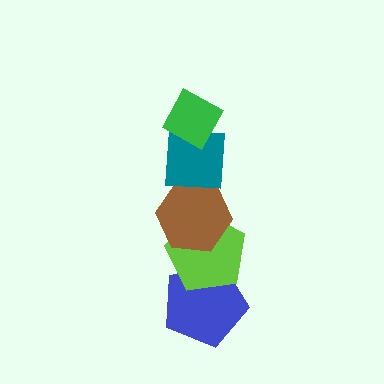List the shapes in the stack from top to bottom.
From top to bottom: the green diamond, the teal square, the brown hexagon, the lime pentagon, the blue pentagon.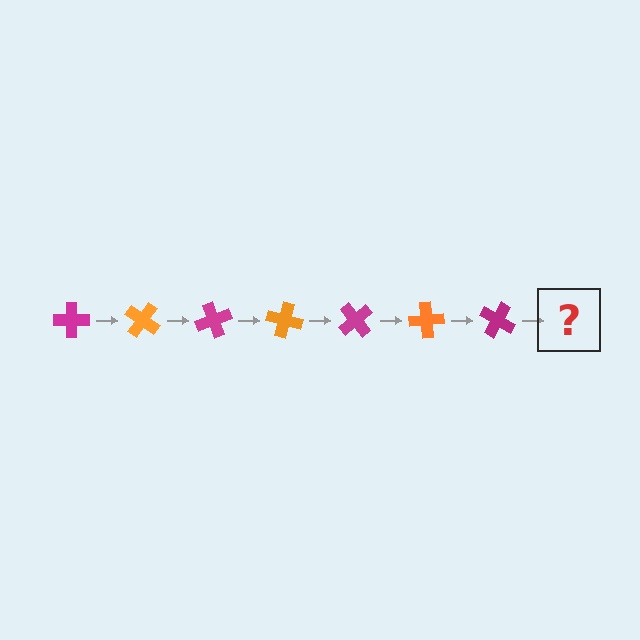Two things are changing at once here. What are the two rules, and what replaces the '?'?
The two rules are that it rotates 35 degrees each step and the color cycles through magenta and orange. The '?' should be an orange cross, rotated 245 degrees from the start.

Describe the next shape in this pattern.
It should be an orange cross, rotated 245 degrees from the start.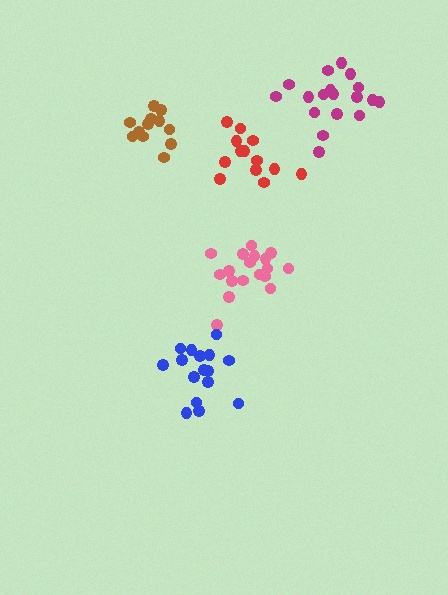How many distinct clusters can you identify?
There are 5 distinct clusters.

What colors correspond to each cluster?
The clusters are colored: pink, magenta, blue, brown, red.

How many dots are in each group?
Group 1: 18 dots, Group 2: 18 dots, Group 3: 16 dots, Group 4: 13 dots, Group 5: 13 dots (78 total).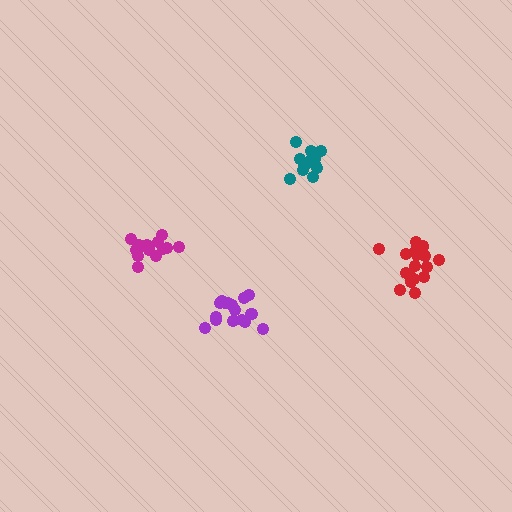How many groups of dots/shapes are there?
There are 4 groups.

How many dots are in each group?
Group 1: 16 dots, Group 2: 17 dots, Group 3: 14 dots, Group 4: 13 dots (60 total).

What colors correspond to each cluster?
The clusters are colored: purple, red, magenta, teal.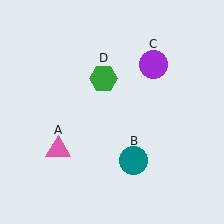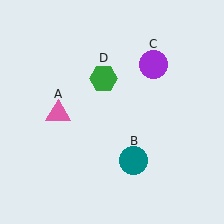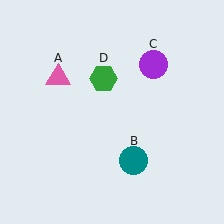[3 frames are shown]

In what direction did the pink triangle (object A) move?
The pink triangle (object A) moved up.